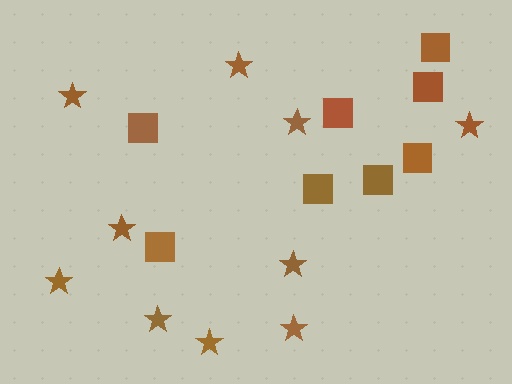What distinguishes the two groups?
There are 2 groups: one group of squares (8) and one group of stars (10).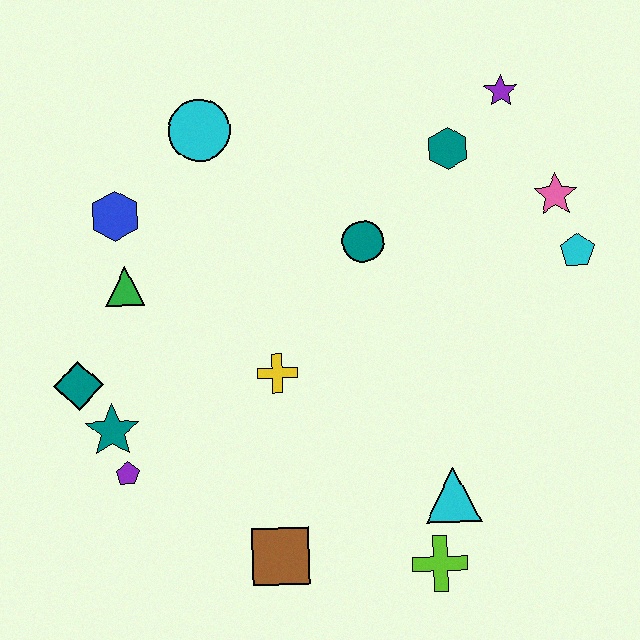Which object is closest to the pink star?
The cyan pentagon is closest to the pink star.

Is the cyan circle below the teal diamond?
No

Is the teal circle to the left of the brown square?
No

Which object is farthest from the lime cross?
The cyan circle is farthest from the lime cross.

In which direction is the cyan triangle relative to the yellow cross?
The cyan triangle is to the right of the yellow cross.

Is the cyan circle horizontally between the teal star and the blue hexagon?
No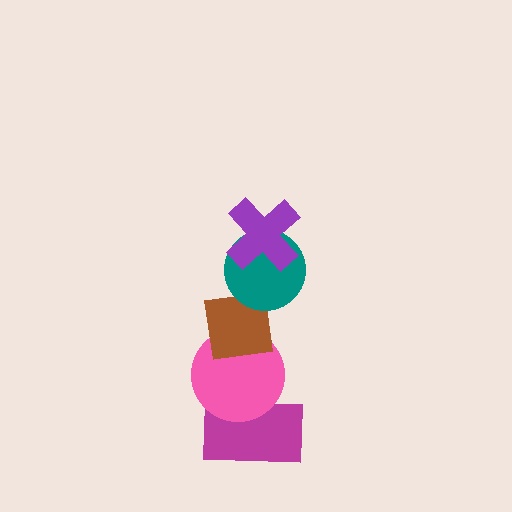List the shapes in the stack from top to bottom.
From top to bottom: the purple cross, the teal circle, the brown square, the pink circle, the magenta rectangle.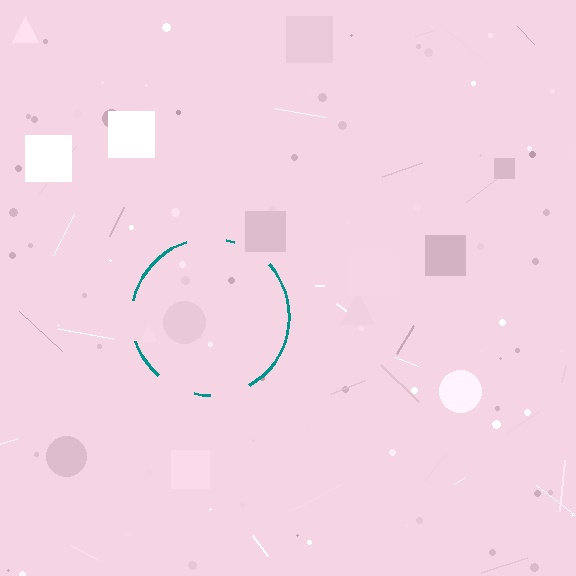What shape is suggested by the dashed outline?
The dashed outline suggests a circle.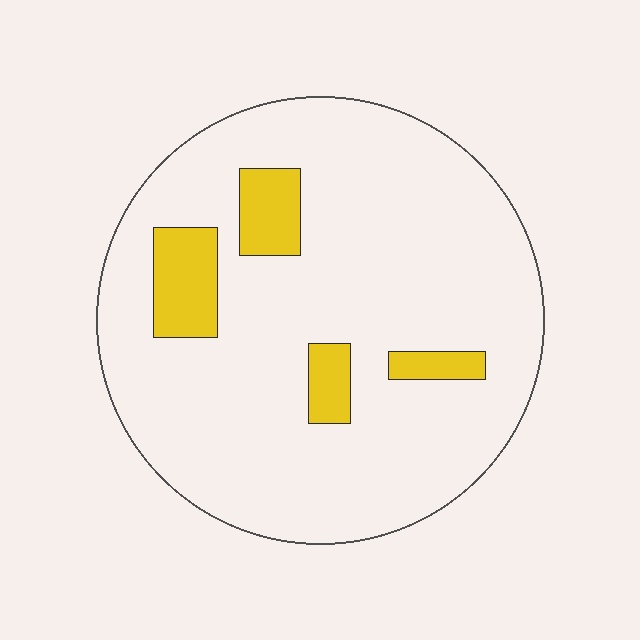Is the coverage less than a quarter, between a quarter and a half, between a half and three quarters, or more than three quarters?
Less than a quarter.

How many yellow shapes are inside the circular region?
4.